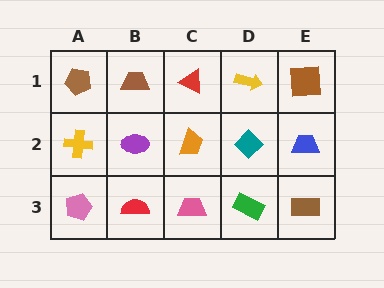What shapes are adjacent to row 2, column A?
A brown pentagon (row 1, column A), a pink pentagon (row 3, column A), a purple ellipse (row 2, column B).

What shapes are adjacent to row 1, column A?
A yellow cross (row 2, column A), a brown trapezoid (row 1, column B).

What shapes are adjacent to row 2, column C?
A red triangle (row 1, column C), a pink trapezoid (row 3, column C), a purple ellipse (row 2, column B), a teal diamond (row 2, column D).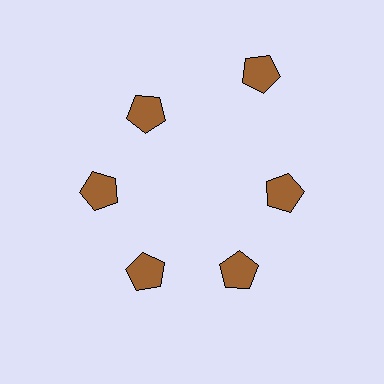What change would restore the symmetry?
The symmetry would be restored by moving it inward, back onto the ring so that all 6 pentagons sit at equal angles and equal distance from the center.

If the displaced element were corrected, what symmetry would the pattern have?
It would have 6-fold rotational symmetry — the pattern would map onto itself every 60 degrees.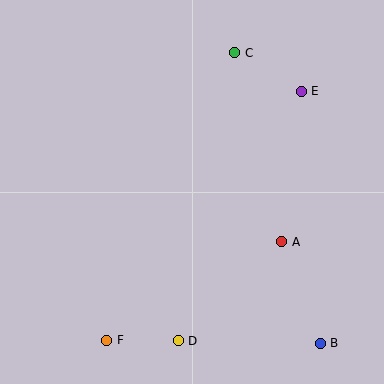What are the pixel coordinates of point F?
Point F is at (107, 340).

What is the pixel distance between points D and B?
The distance between D and B is 142 pixels.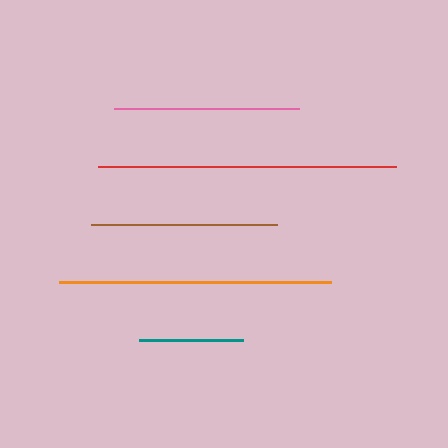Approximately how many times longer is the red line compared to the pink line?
The red line is approximately 1.6 times the length of the pink line.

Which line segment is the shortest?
The teal line is the shortest at approximately 103 pixels.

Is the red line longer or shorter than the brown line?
The red line is longer than the brown line.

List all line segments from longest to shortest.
From longest to shortest: red, orange, brown, pink, teal.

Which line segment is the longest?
The red line is the longest at approximately 298 pixels.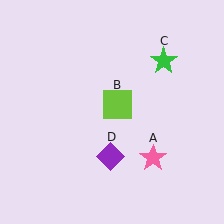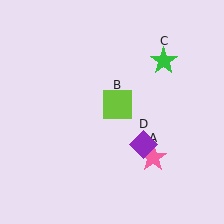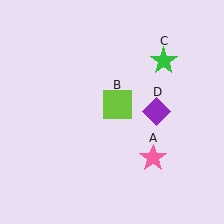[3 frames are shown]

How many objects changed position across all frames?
1 object changed position: purple diamond (object D).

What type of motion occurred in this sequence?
The purple diamond (object D) rotated counterclockwise around the center of the scene.